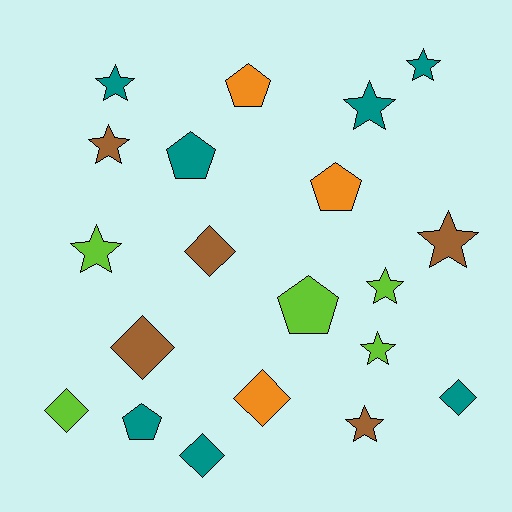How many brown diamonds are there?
There are 2 brown diamonds.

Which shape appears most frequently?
Star, with 9 objects.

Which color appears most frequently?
Teal, with 7 objects.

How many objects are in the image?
There are 20 objects.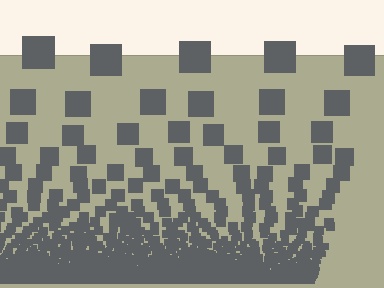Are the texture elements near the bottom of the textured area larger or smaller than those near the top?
Smaller. The gradient is inverted — elements near the bottom are smaller and denser.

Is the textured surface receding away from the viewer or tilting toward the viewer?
The surface appears to tilt toward the viewer. Texture elements get larger and sparser toward the top.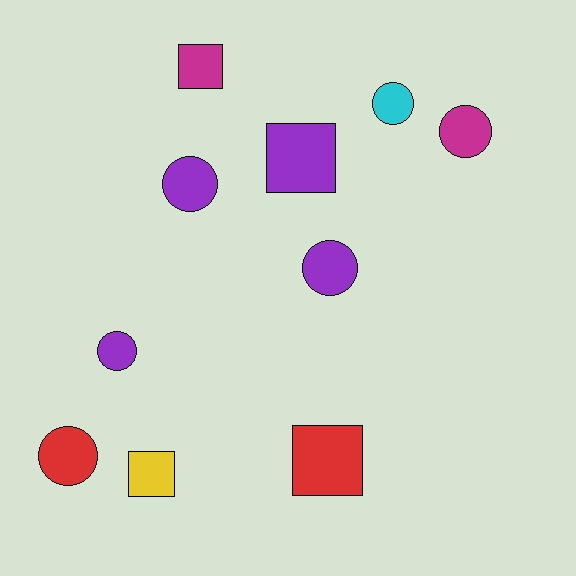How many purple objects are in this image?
There are 4 purple objects.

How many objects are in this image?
There are 10 objects.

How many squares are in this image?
There are 4 squares.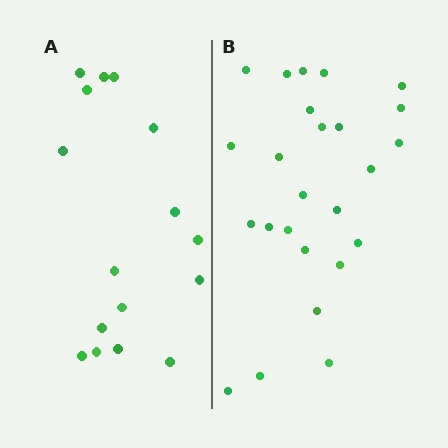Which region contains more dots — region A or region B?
Region B (the right region) has more dots.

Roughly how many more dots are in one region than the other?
Region B has roughly 8 or so more dots than region A.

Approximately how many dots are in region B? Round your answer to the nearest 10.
About 20 dots. (The exact count is 25, which rounds to 20.)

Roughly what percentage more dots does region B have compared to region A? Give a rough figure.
About 55% more.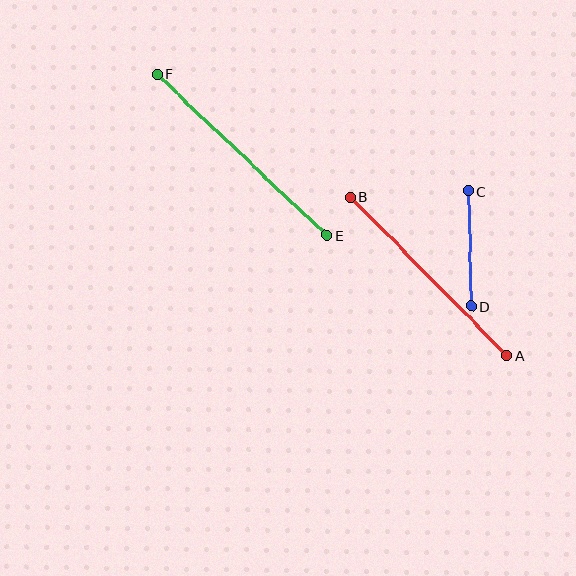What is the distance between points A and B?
The distance is approximately 223 pixels.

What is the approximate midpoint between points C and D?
The midpoint is at approximately (470, 249) pixels.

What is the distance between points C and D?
The distance is approximately 115 pixels.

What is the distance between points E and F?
The distance is approximately 233 pixels.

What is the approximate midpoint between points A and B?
The midpoint is at approximately (429, 276) pixels.